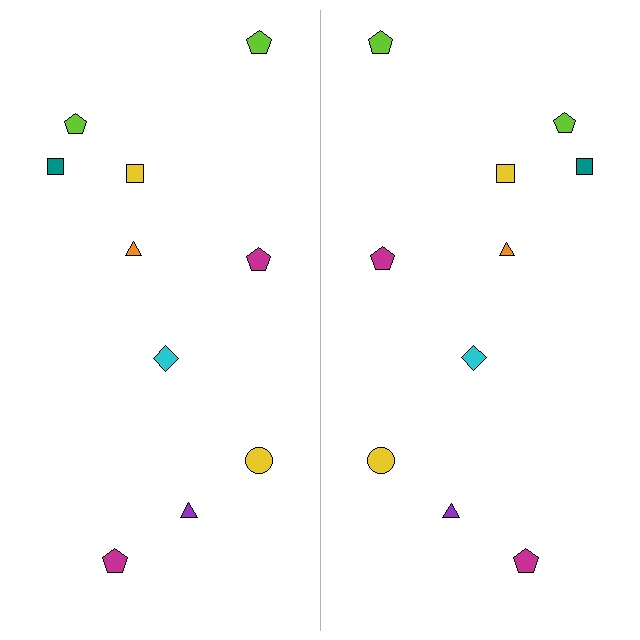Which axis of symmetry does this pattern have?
The pattern has a vertical axis of symmetry running through the center of the image.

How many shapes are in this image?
There are 20 shapes in this image.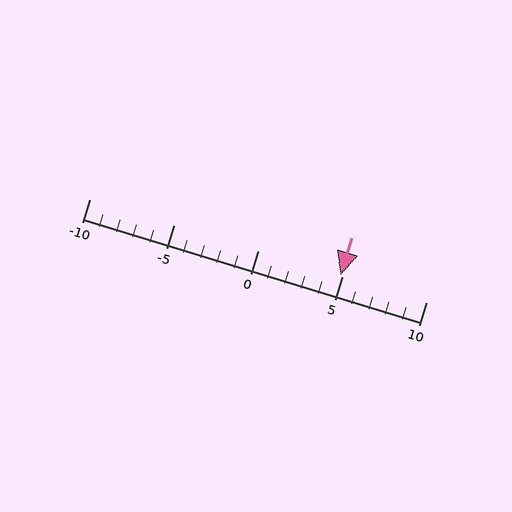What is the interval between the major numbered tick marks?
The major tick marks are spaced 5 units apart.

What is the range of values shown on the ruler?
The ruler shows values from -10 to 10.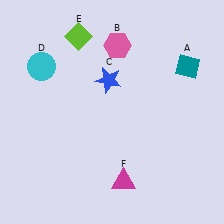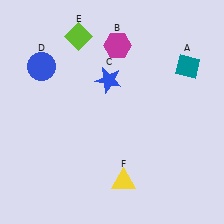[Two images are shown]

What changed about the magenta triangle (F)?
In Image 1, F is magenta. In Image 2, it changed to yellow.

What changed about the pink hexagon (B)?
In Image 1, B is pink. In Image 2, it changed to magenta.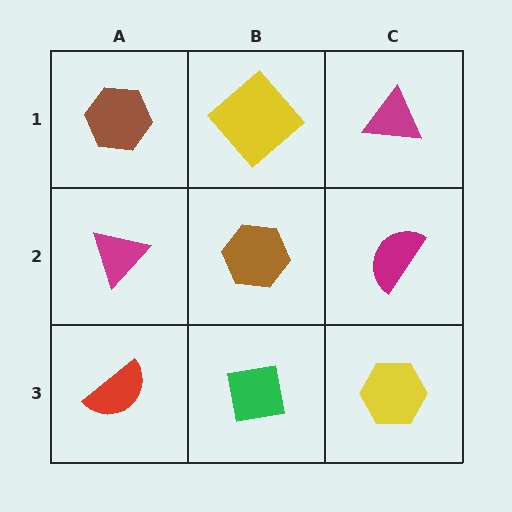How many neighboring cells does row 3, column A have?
2.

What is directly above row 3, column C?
A magenta semicircle.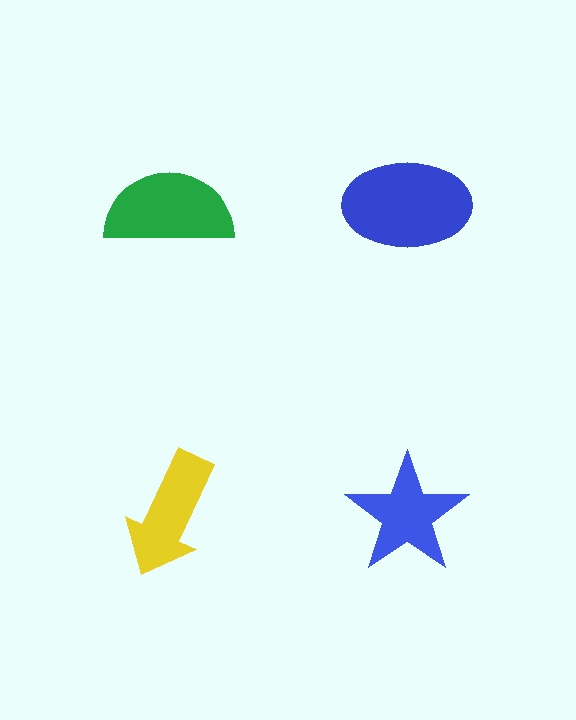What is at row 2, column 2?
A blue star.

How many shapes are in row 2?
2 shapes.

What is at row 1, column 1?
A green semicircle.